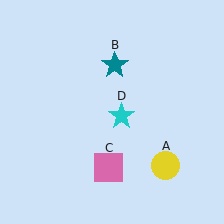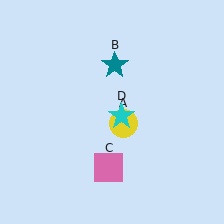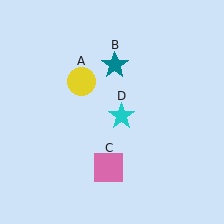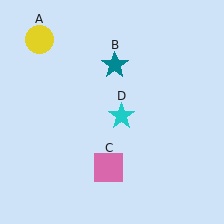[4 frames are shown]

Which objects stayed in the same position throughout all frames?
Teal star (object B) and pink square (object C) and cyan star (object D) remained stationary.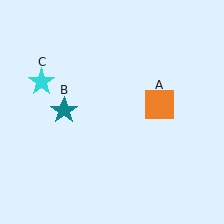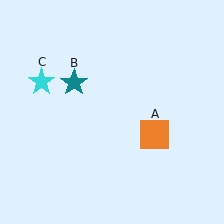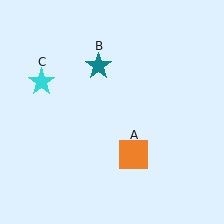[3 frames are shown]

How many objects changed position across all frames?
2 objects changed position: orange square (object A), teal star (object B).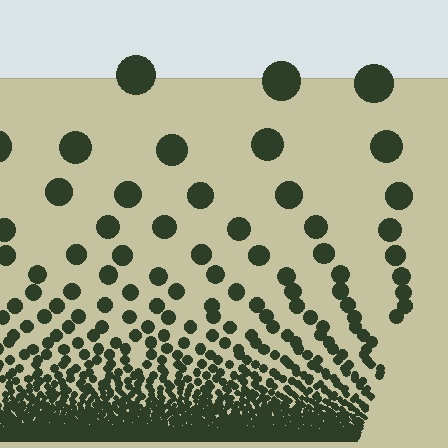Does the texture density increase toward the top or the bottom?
Density increases toward the bottom.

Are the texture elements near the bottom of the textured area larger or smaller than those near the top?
Smaller. The gradient is inverted — elements near the bottom are smaller and denser.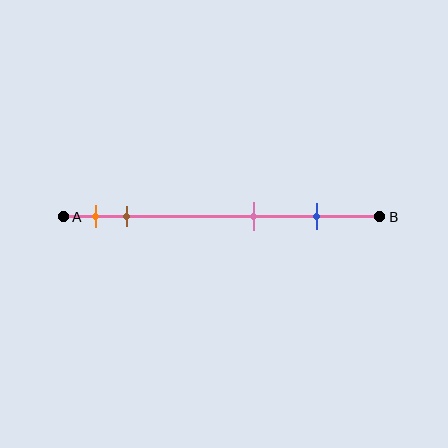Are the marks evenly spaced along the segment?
No, the marks are not evenly spaced.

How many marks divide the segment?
There are 4 marks dividing the segment.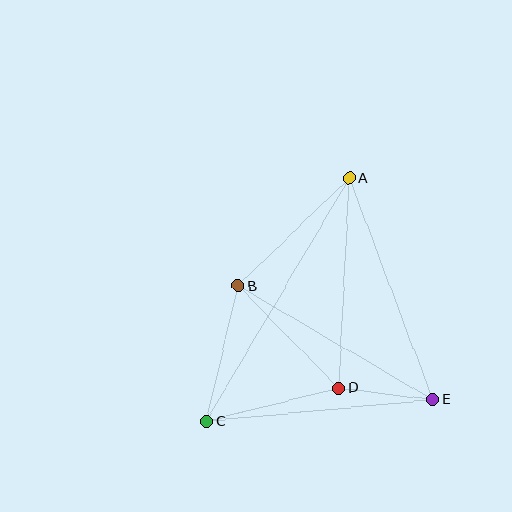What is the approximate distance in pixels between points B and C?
The distance between B and C is approximately 139 pixels.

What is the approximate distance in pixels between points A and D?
The distance between A and D is approximately 210 pixels.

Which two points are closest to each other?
Points D and E are closest to each other.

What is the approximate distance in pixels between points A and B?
The distance between A and B is approximately 154 pixels.